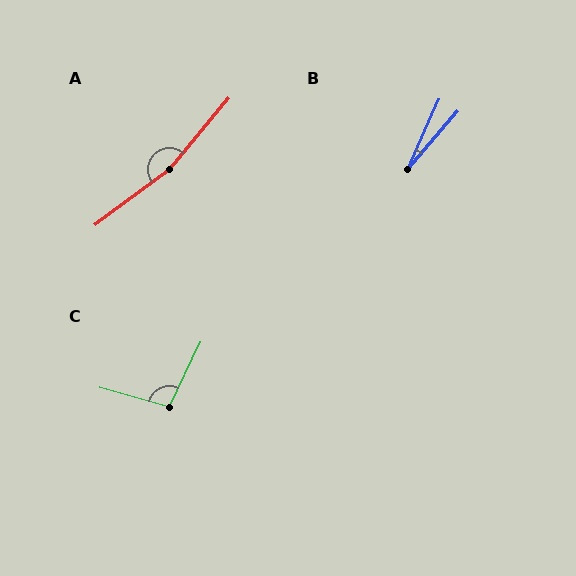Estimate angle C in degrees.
Approximately 100 degrees.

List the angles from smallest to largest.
B (17°), C (100°), A (166°).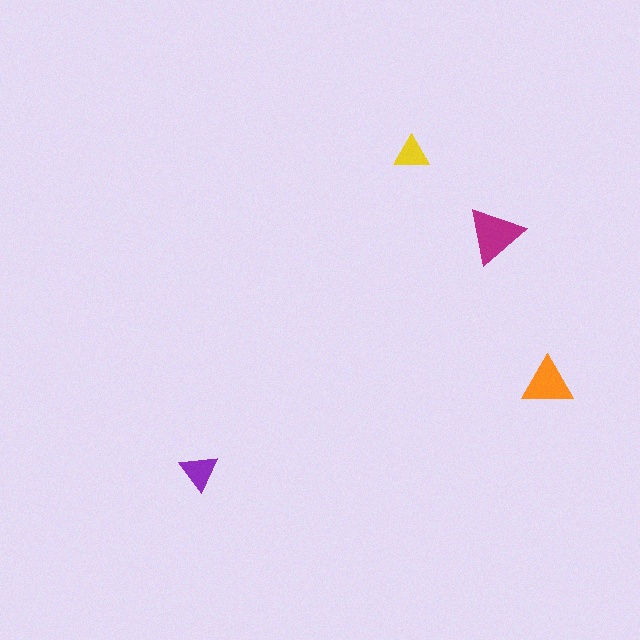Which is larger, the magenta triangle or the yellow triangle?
The magenta one.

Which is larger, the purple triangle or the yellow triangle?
The purple one.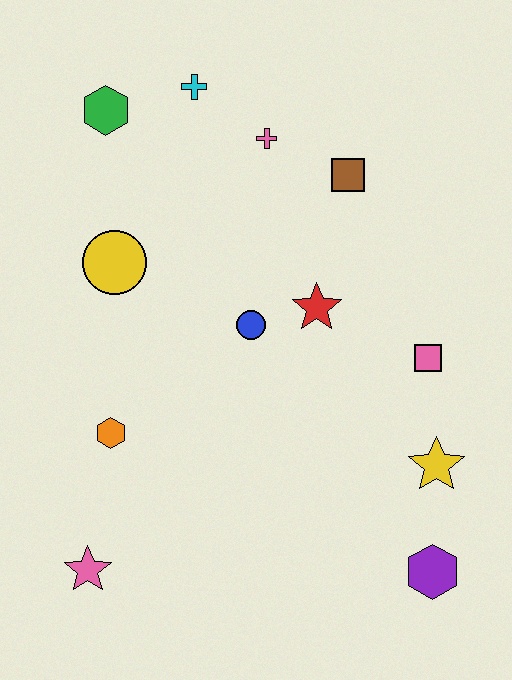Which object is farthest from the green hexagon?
The purple hexagon is farthest from the green hexagon.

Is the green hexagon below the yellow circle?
No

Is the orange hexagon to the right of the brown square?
No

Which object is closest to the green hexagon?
The cyan cross is closest to the green hexagon.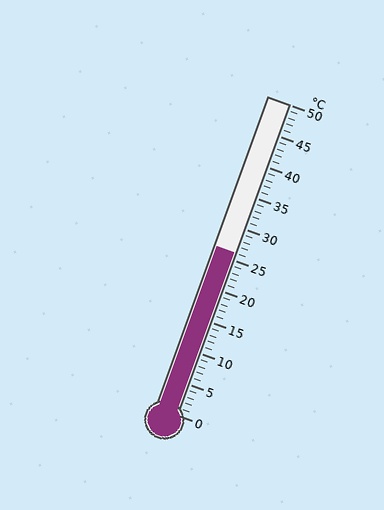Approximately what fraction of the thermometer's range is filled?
The thermometer is filled to approximately 50% of its range.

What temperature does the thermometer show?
The thermometer shows approximately 26°C.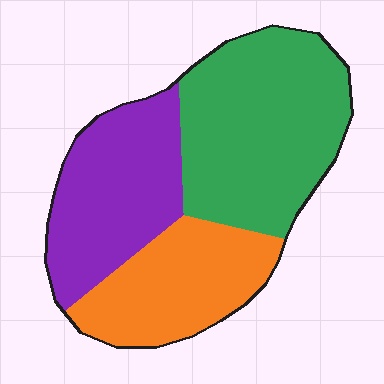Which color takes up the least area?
Orange, at roughly 25%.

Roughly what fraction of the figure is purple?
Purple covers roughly 30% of the figure.